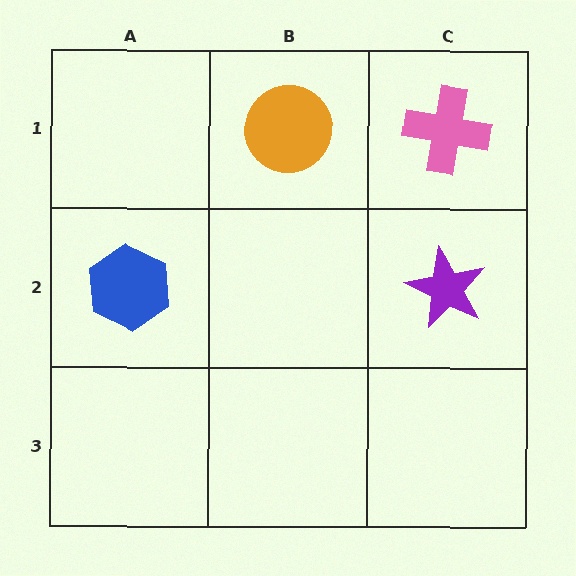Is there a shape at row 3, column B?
No, that cell is empty.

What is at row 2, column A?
A blue hexagon.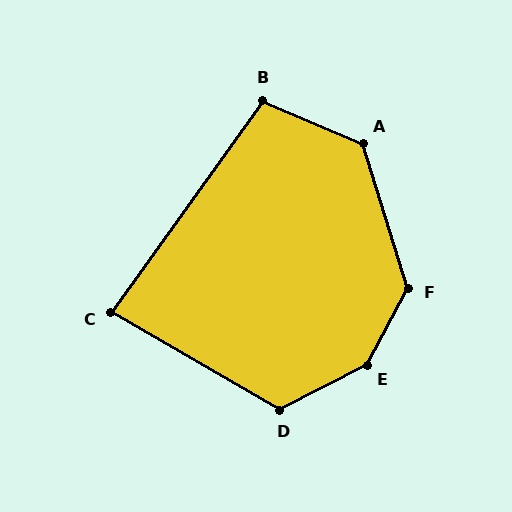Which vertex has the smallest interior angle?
C, at approximately 85 degrees.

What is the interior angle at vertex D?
Approximately 123 degrees (obtuse).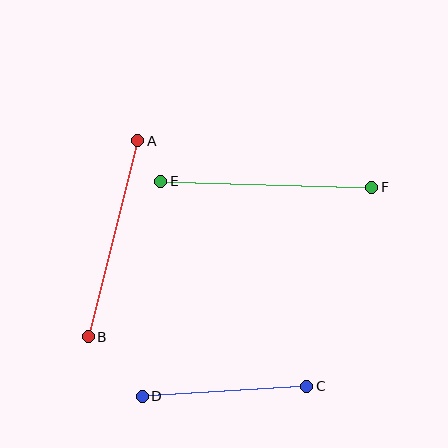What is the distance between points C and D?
The distance is approximately 165 pixels.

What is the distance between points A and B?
The distance is approximately 202 pixels.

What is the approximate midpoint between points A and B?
The midpoint is at approximately (113, 239) pixels.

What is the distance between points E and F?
The distance is approximately 211 pixels.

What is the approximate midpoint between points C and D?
The midpoint is at approximately (224, 391) pixels.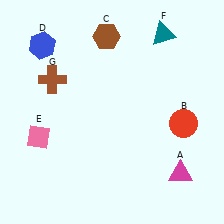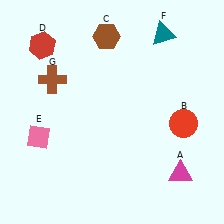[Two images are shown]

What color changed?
The hexagon (D) changed from blue in Image 1 to red in Image 2.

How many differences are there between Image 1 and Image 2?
There is 1 difference between the two images.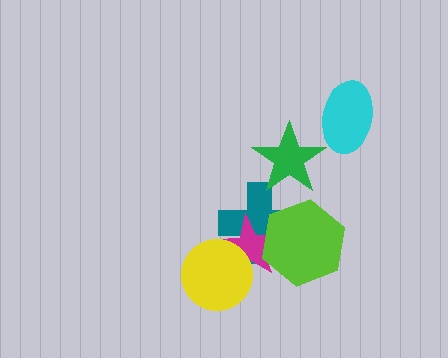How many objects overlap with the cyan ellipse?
0 objects overlap with the cyan ellipse.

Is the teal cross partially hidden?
Yes, it is partially covered by another shape.